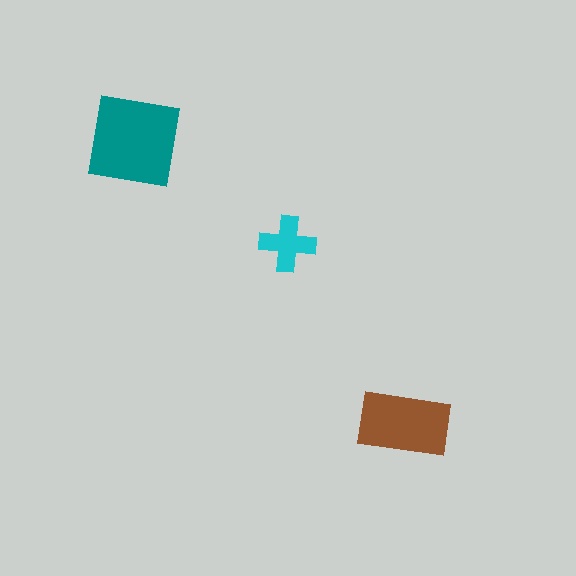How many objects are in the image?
There are 3 objects in the image.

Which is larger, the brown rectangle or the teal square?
The teal square.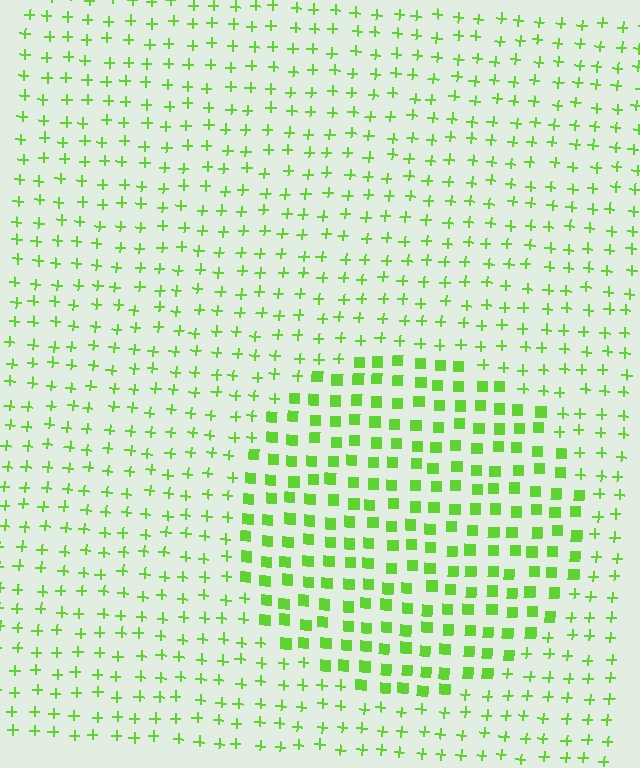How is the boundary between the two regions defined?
The boundary is defined by a change in element shape: squares inside vs. plus signs outside. All elements share the same color and spacing.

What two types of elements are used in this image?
The image uses squares inside the circle region and plus signs outside it.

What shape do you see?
I see a circle.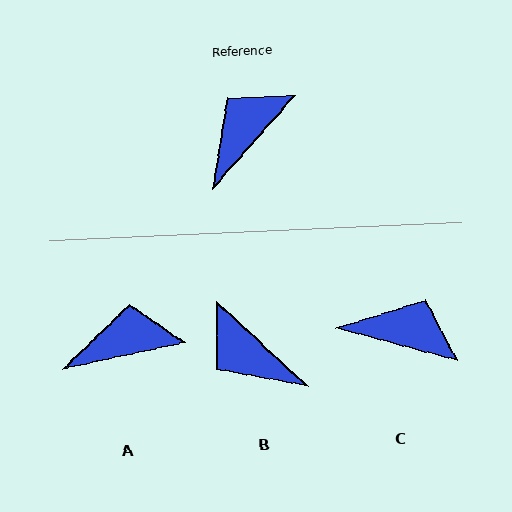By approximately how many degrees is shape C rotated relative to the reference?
Approximately 64 degrees clockwise.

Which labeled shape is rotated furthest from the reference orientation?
B, about 89 degrees away.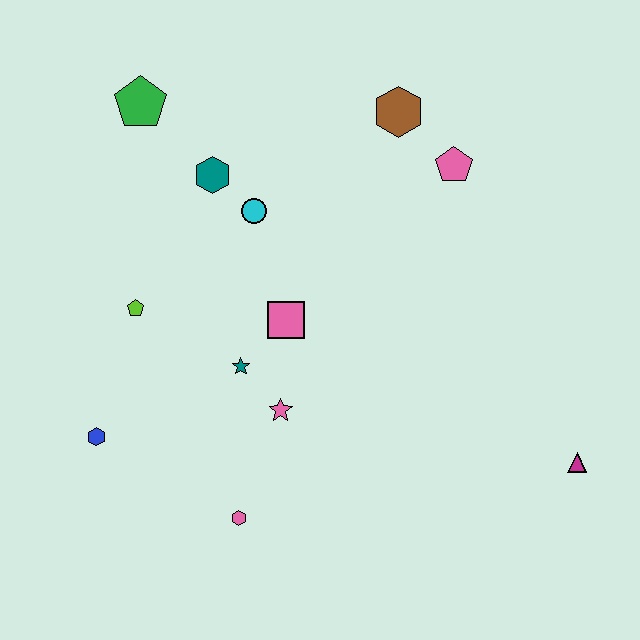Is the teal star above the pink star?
Yes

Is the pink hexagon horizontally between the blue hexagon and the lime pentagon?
No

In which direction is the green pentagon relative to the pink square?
The green pentagon is above the pink square.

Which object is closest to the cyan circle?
The teal hexagon is closest to the cyan circle.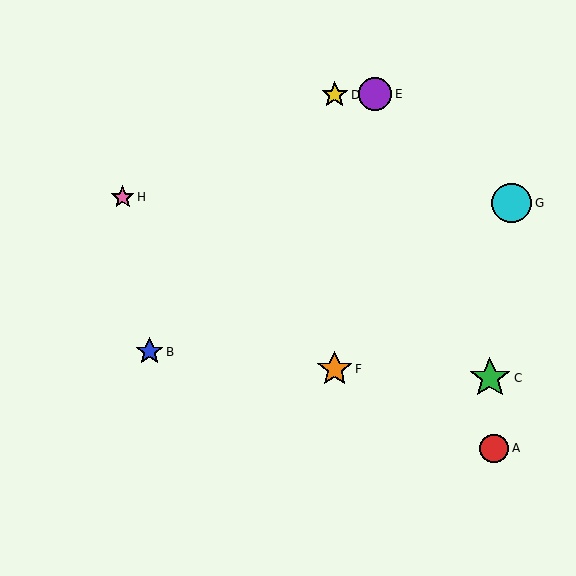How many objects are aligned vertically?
2 objects (D, F) are aligned vertically.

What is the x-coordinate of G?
Object G is at x≈512.